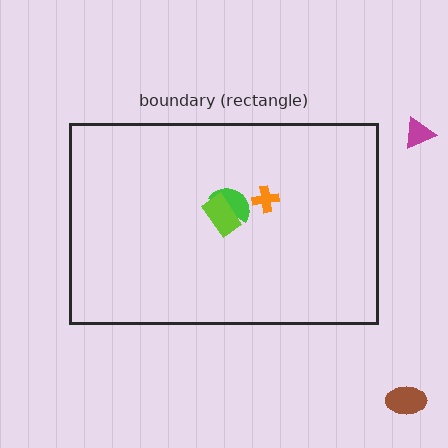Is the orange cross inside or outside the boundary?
Inside.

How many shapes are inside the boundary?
3 inside, 2 outside.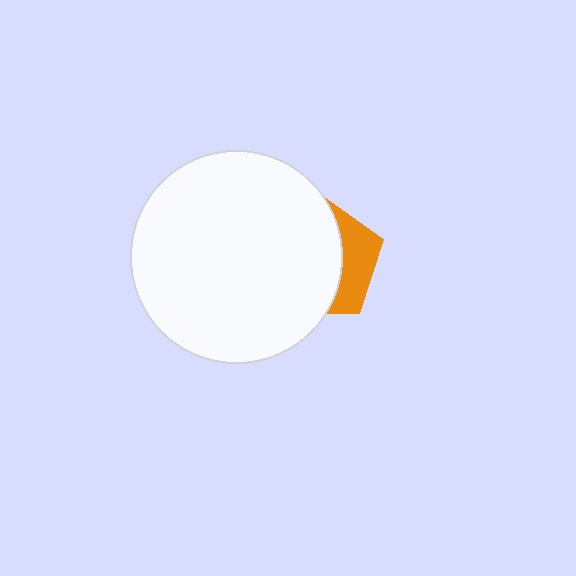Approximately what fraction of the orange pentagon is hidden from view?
Roughly 69% of the orange pentagon is hidden behind the white circle.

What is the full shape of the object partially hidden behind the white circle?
The partially hidden object is an orange pentagon.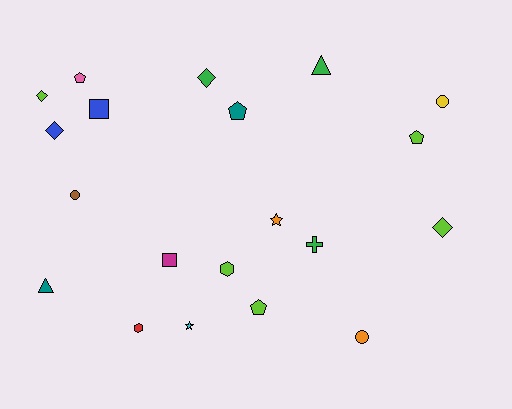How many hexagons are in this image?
There are 2 hexagons.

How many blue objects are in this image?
There are 2 blue objects.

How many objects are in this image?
There are 20 objects.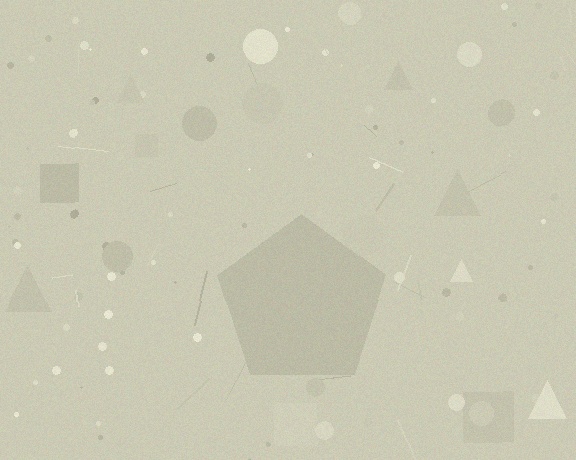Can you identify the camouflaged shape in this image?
The camouflaged shape is a pentagon.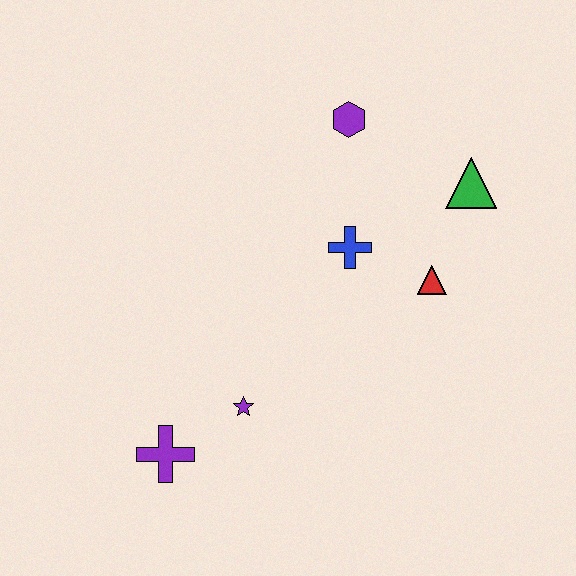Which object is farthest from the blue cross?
The purple cross is farthest from the blue cross.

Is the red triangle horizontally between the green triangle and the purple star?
Yes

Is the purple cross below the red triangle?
Yes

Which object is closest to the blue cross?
The red triangle is closest to the blue cross.